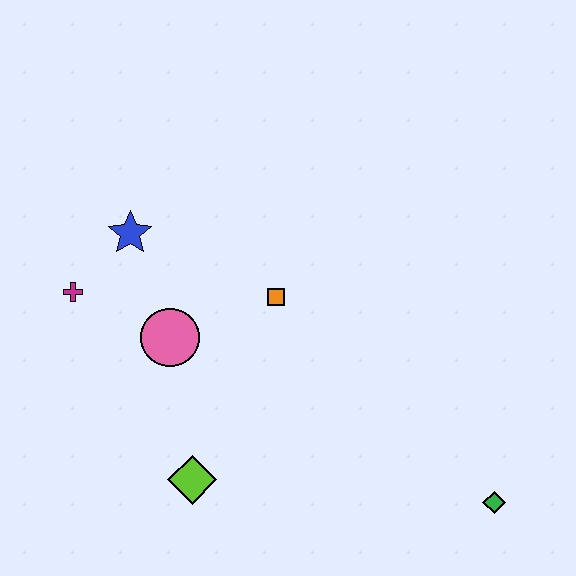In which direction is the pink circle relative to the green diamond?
The pink circle is to the left of the green diamond.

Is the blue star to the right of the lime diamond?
No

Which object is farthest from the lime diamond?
The green diamond is farthest from the lime diamond.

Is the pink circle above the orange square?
No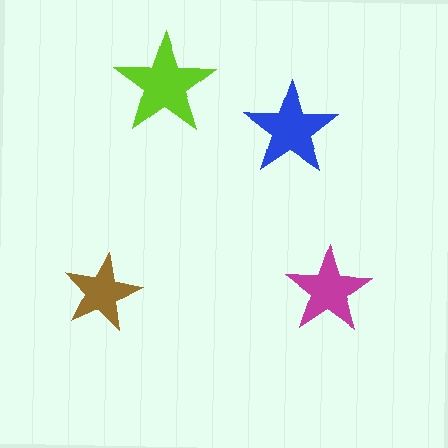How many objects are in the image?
There are 4 objects in the image.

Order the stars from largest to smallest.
the lime one, the blue one, the magenta one, the brown one.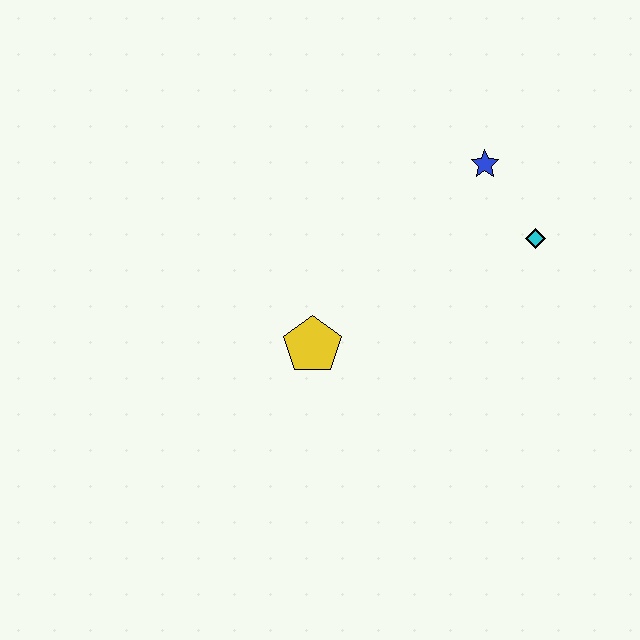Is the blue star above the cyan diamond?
Yes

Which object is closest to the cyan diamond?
The blue star is closest to the cyan diamond.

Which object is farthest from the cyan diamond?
The yellow pentagon is farthest from the cyan diamond.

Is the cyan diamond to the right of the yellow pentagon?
Yes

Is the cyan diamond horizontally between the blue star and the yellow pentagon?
No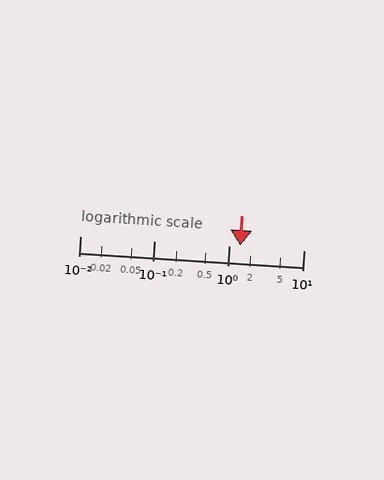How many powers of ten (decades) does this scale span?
The scale spans 3 decades, from 0.01 to 10.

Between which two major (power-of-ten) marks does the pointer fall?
The pointer is between 1 and 10.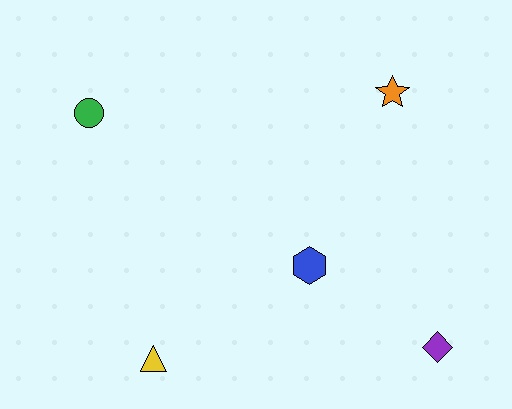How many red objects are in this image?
There are no red objects.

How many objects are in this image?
There are 5 objects.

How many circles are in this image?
There is 1 circle.